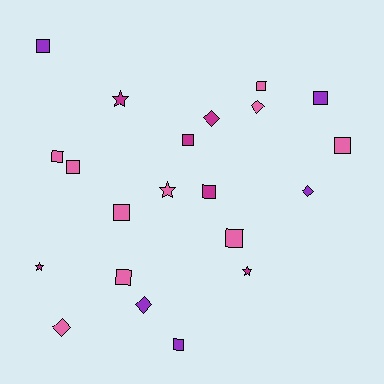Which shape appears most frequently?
Square, with 12 objects.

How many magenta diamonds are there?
There is 1 magenta diamond.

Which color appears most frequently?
Pink, with 10 objects.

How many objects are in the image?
There are 21 objects.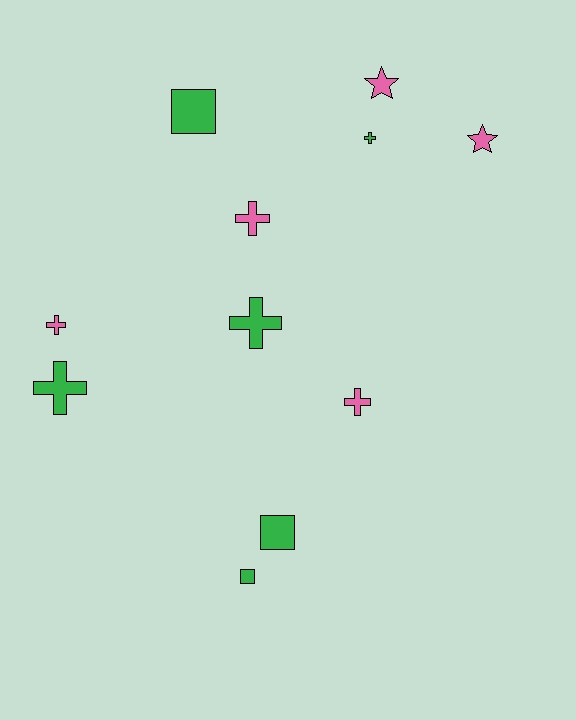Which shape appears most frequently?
Cross, with 6 objects.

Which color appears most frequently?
Green, with 6 objects.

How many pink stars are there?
There are 2 pink stars.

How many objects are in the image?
There are 11 objects.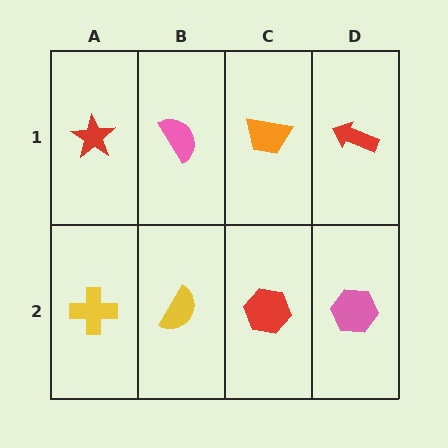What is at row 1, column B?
A pink semicircle.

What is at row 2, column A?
A yellow cross.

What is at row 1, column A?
A red star.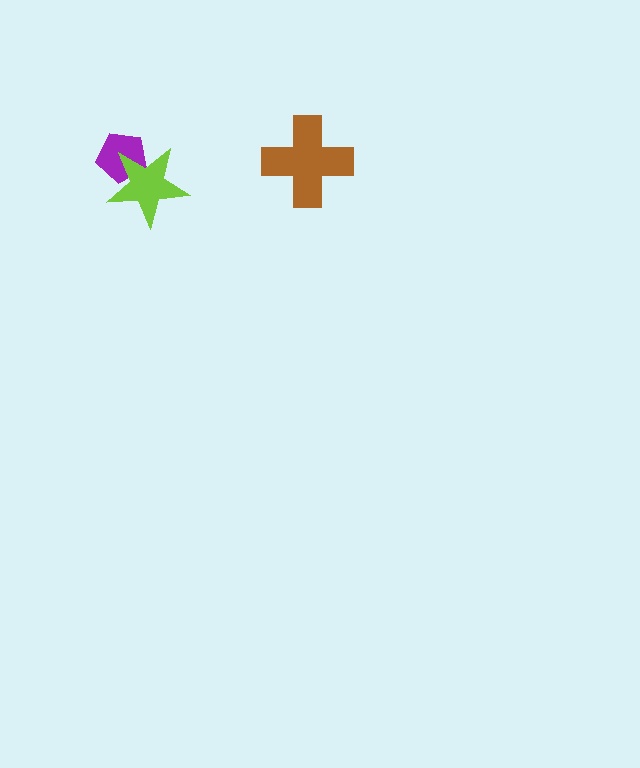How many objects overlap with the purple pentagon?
1 object overlaps with the purple pentagon.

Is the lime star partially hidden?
No, no other shape covers it.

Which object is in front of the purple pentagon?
The lime star is in front of the purple pentagon.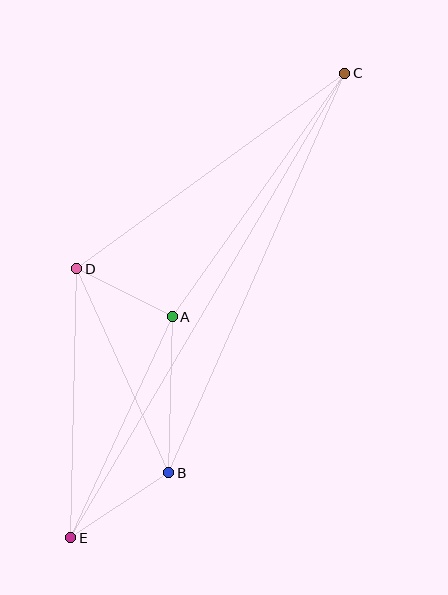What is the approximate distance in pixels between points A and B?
The distance between A and B is approximately 156 pixels.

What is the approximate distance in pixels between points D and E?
The distance between D and E is approximately 269 pixels.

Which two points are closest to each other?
Points A and D are closest to each other.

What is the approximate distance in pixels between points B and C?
The distance between B and C is approximately 437 pixels.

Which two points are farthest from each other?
Points C and E are farthest from each other.